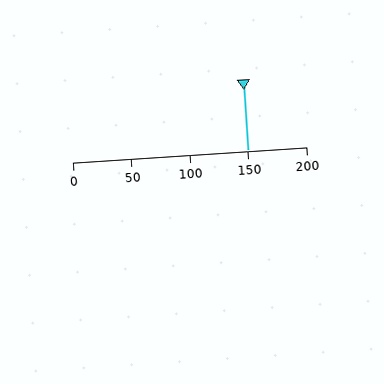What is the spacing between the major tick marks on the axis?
The major ticks are spaced 50 apart.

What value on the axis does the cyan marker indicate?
The marker indicates approximately 150.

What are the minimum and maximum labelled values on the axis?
The axis runs from 0 to 200.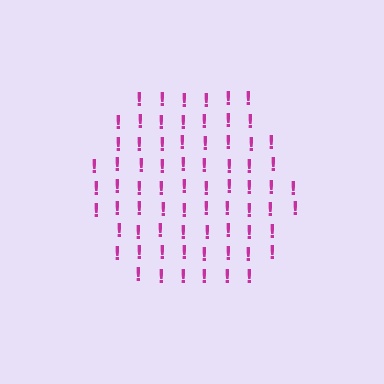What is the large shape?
The large shape is a hexagon.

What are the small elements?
The small elements are exclamation marks.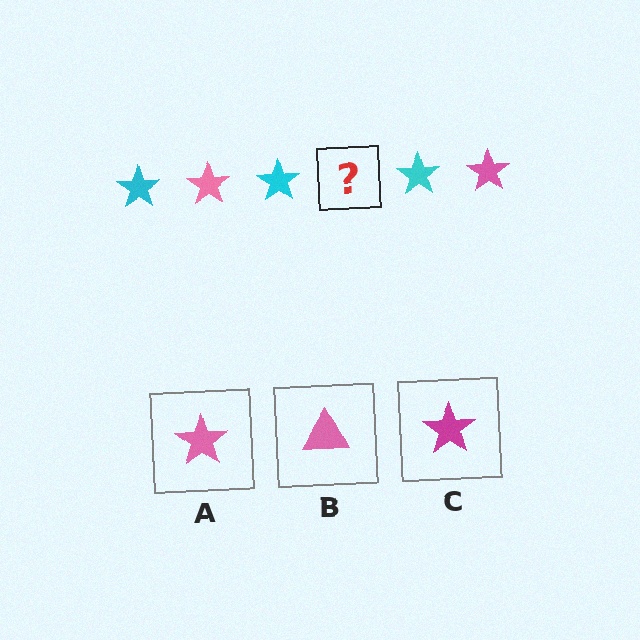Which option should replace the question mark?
Option A.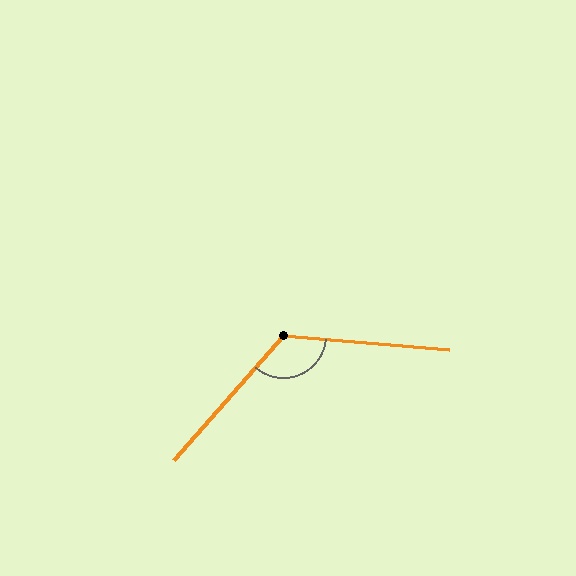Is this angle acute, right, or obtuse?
It is obtuse.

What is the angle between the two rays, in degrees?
Approximately 127 degrees.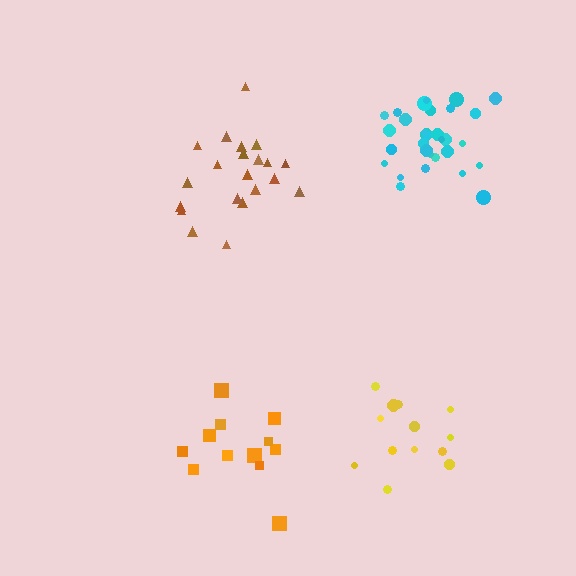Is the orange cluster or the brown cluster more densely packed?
Brown.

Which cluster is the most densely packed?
Cyan.